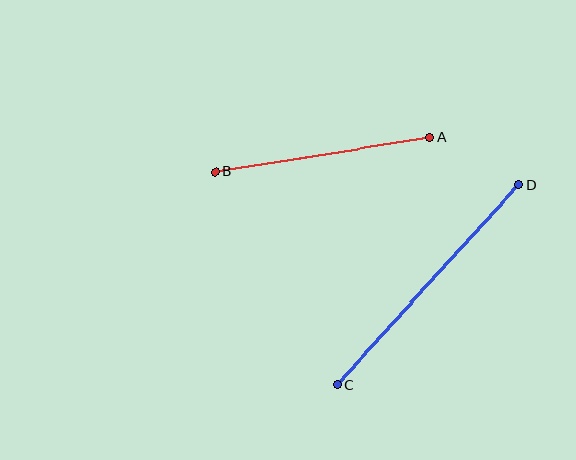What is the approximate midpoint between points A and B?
The midpoint is at approximately (323, 155) pixels.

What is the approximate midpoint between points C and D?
The midpoint is at approximately (428, 285) pixels.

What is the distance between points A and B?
The distance is approximately 218 pixels.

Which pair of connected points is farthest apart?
Points C and D are farthest apart.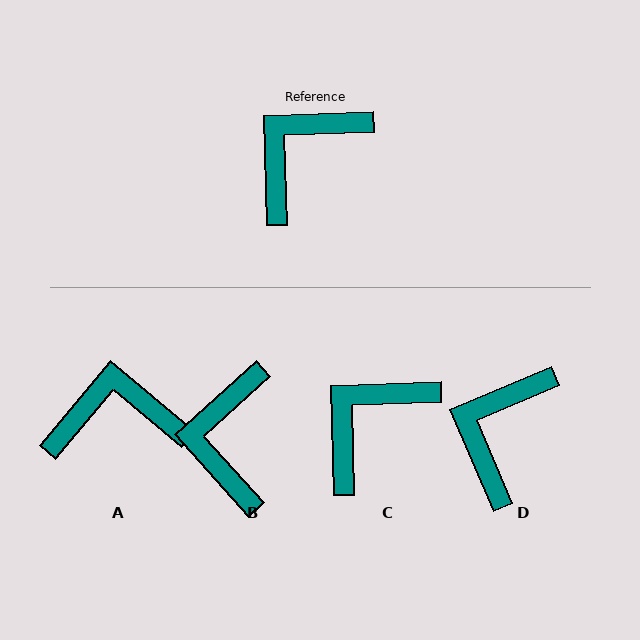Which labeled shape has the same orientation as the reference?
C.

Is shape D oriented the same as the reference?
No, it is off by about 21 degrees.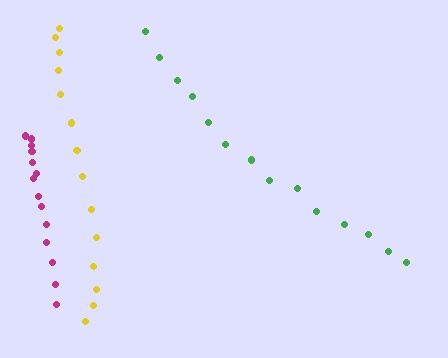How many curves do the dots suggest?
There are 3 distinct paths.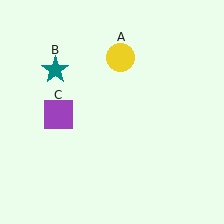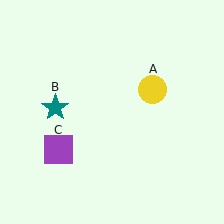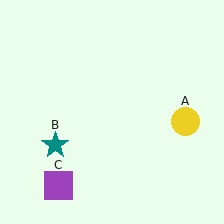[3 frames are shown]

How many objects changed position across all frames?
3 objects changed position: yellow circle (object A), teal star (object B), purple square (object C).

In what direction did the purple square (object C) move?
The purple square (object C) moved down.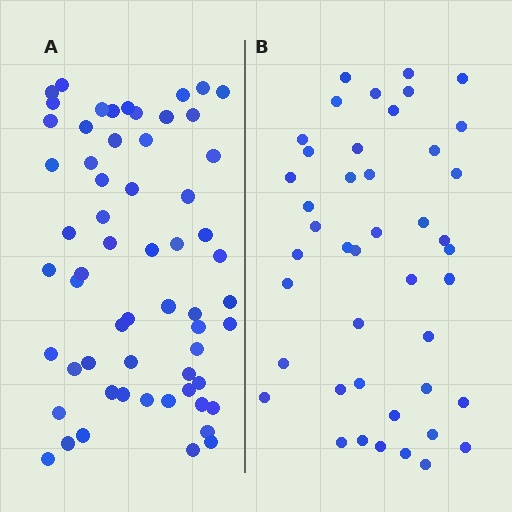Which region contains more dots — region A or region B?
Region A (the left region) has more dots.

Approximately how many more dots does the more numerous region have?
Region A has approximately 15 more dots than region B.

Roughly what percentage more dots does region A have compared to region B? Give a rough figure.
About 35% more.